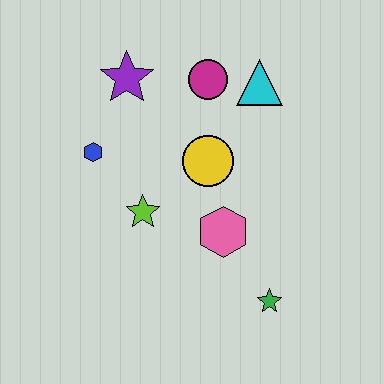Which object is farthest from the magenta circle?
The green star is farthest from the magenta circle.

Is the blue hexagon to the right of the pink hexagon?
No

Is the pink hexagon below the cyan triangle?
Yes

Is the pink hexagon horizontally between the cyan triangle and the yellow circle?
Yes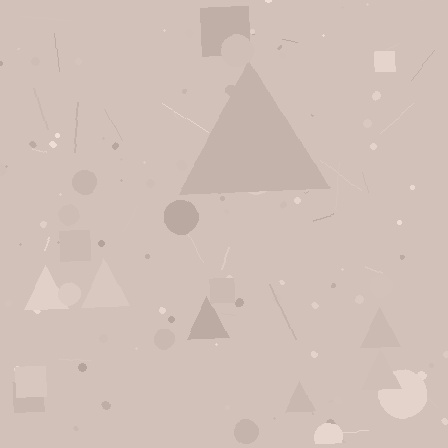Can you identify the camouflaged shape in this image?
The camouflaged shape is a triangle.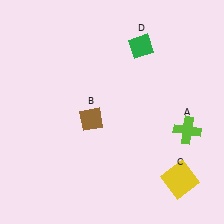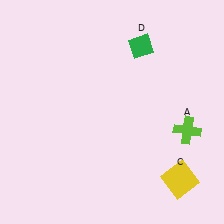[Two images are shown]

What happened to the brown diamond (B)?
The brown diamond (B) was removed in Image 2. It was in the bottom-left area of Image 1.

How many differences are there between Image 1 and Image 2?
There is 1 difference between the two images.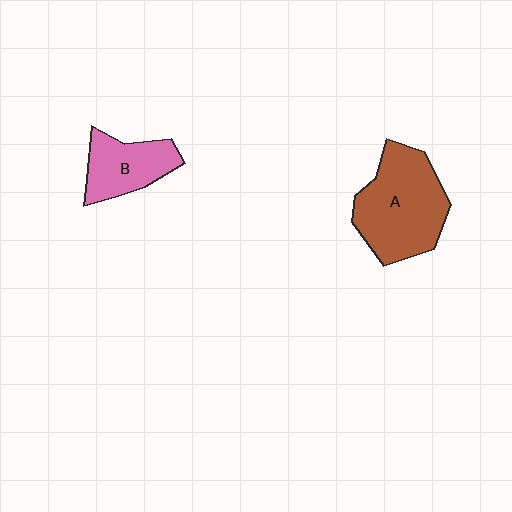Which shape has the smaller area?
Shape B (pink).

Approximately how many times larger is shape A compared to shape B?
Approximately 1.7 times.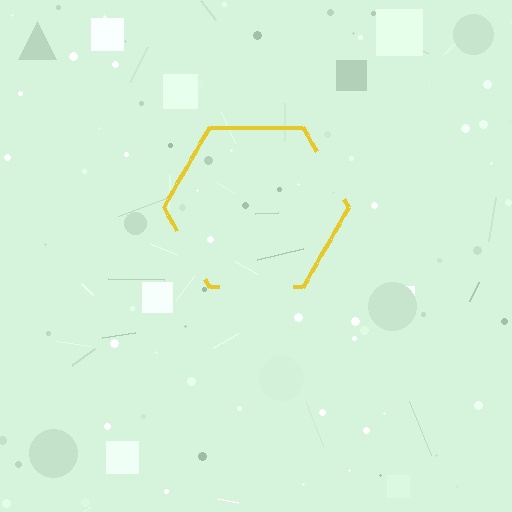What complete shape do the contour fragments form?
The contour fragments form a hexagon.